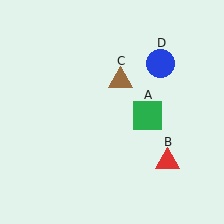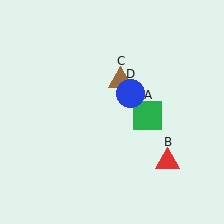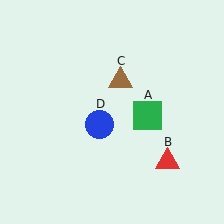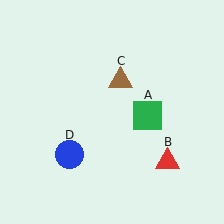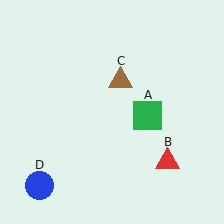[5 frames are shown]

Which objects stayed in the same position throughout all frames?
Green square (object A) and red triangle (object B) and brown triangle (object C) remained stationary.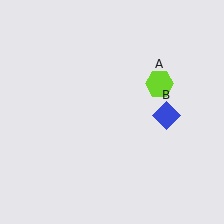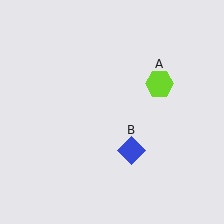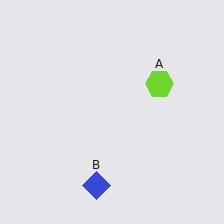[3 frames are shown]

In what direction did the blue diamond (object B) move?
The blue diamond (object B) moved down and to the left.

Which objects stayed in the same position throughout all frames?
Lime hexagon (object A) remained stationary.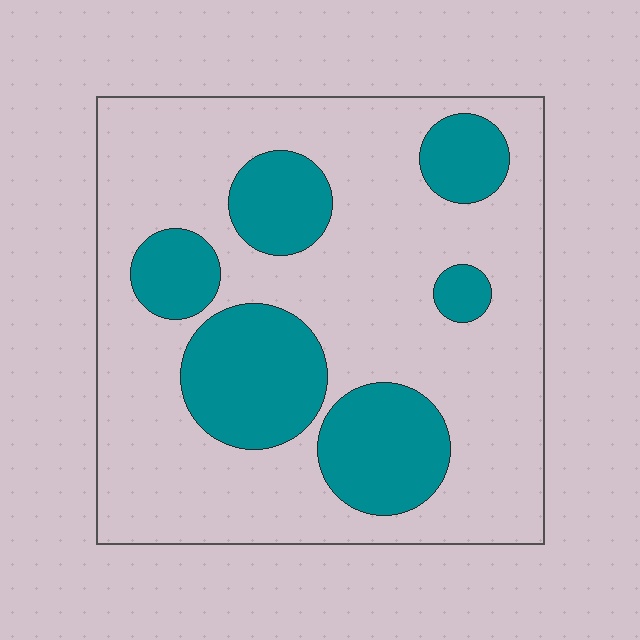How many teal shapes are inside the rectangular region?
6.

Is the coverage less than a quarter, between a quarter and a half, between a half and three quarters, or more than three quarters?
Between a quarter and a half.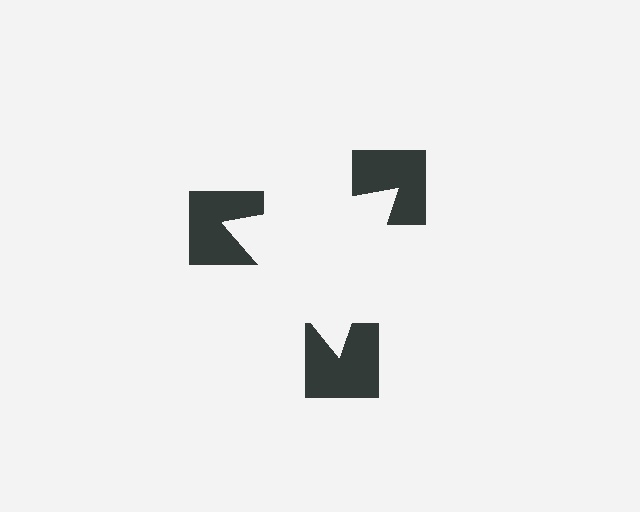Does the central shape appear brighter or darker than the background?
It typically appears slightly brighter than the background, even though no actual brightness change is drawn.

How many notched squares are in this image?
There are 3 — one at each vertex of the illusory triangle.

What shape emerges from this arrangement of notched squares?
An illusory triangle — its edges are inferred from the aligned wedge cuts in the notched squares, not physically drawn.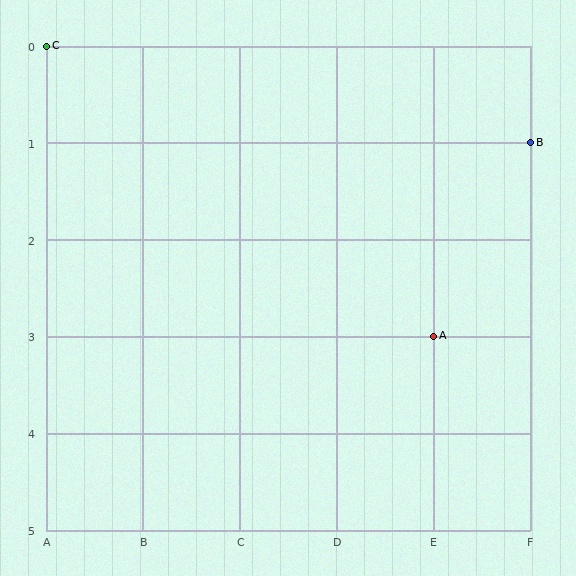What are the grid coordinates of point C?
Point C is at grid coordinates (A, 0).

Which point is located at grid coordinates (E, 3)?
Point A is at (E, 3).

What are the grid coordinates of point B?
Point B is at grid coordinates (F, 1).